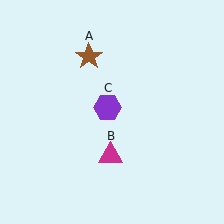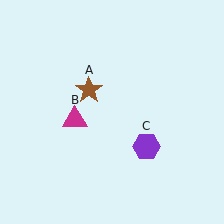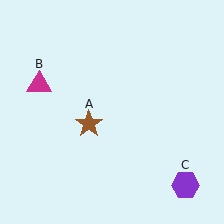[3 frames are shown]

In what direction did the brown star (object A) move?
The brown star (object A) moved down.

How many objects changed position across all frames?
3 objects changed position: brown star (object A), magenta triangle (object B), purple hexagon (object C).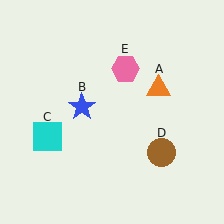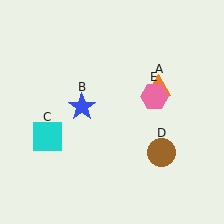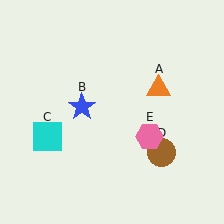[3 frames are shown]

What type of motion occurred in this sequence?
The pink hexagon (object E) rotated clockwise around the center of the scene.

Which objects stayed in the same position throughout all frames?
Orange triangle (object A) and blue star (object B) and cyan square (object C) and brown circle (object D) remained stationary.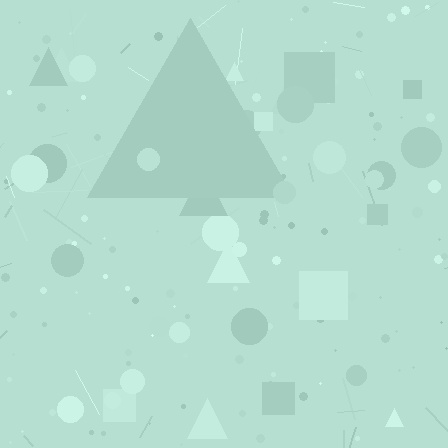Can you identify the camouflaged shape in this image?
The camouflaged shape is a triangle.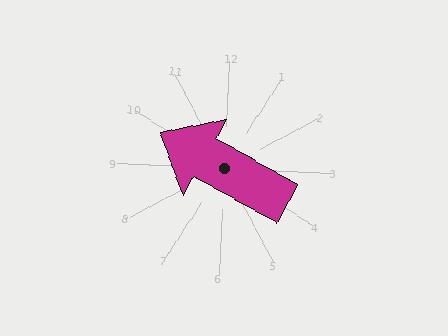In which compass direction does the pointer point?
Northwest.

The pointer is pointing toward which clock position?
Roughly 10 o'clock.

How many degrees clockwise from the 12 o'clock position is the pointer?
Approximately 297 degrees.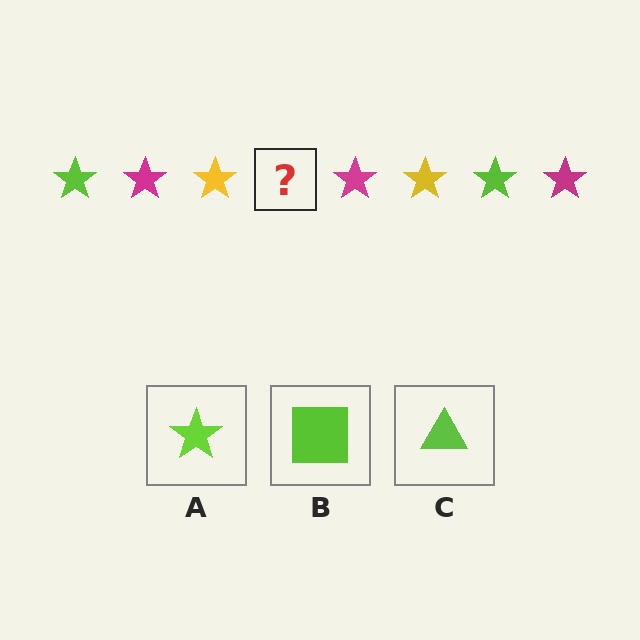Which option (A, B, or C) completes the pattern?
A.